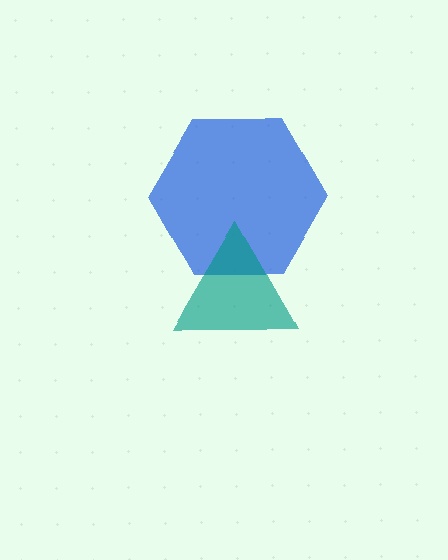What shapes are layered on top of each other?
The layered shapes are: a blue hexagon, a teal triangle.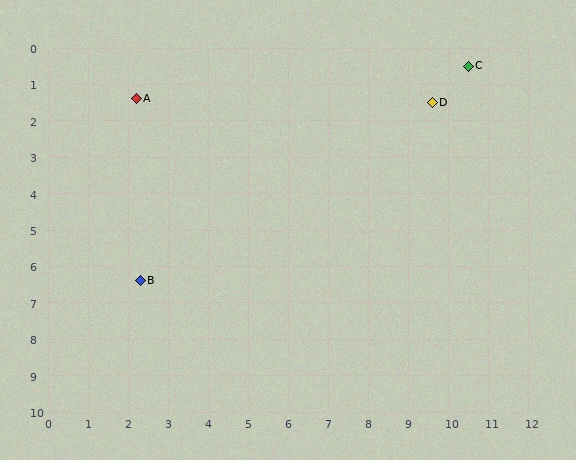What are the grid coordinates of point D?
Point D is at approximately (9.6, 1.5).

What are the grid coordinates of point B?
Point B is at approximately (2.3, 6.4).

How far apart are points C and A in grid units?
Points C and A are about 8.3 grid units apart.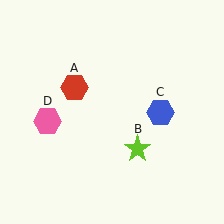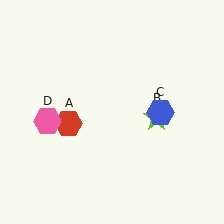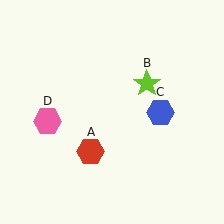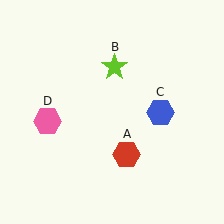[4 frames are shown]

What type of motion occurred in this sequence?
The red hexagon (object A), lime star (object B) rotated counterclockwise around the center of the scene.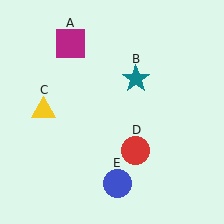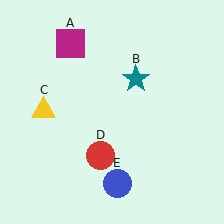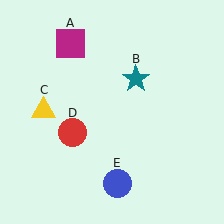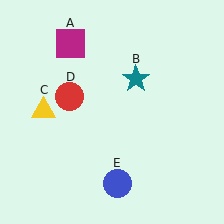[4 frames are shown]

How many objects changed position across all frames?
1 object changed position: red circle (object D).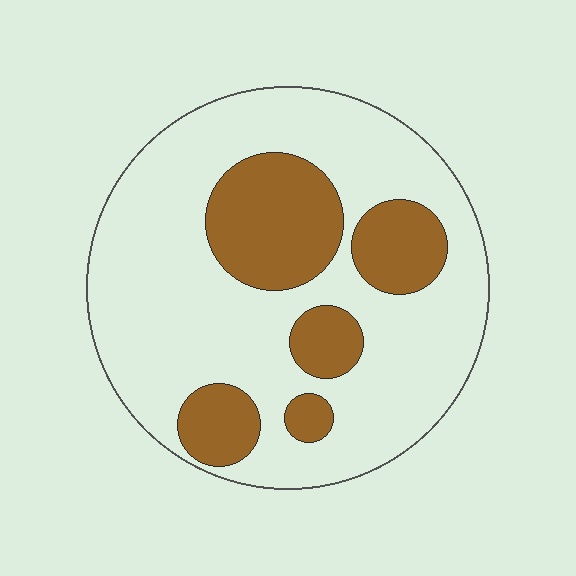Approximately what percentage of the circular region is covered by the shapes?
Approximately 25%.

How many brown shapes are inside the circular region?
5.